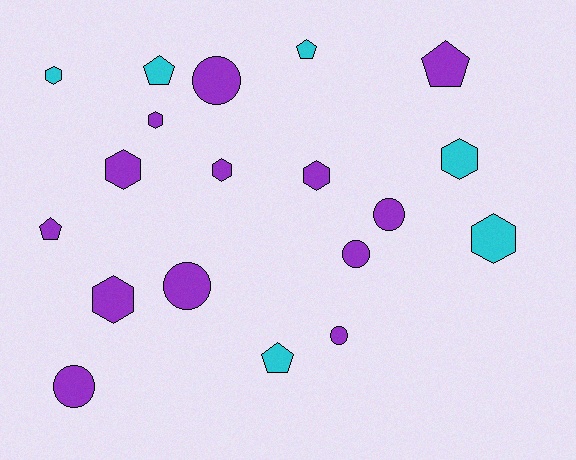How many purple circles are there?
There are 6 purple circles.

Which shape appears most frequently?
Hexagon, with 8 objects.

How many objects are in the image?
There are 19 objects.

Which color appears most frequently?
Purple, with 13 objects.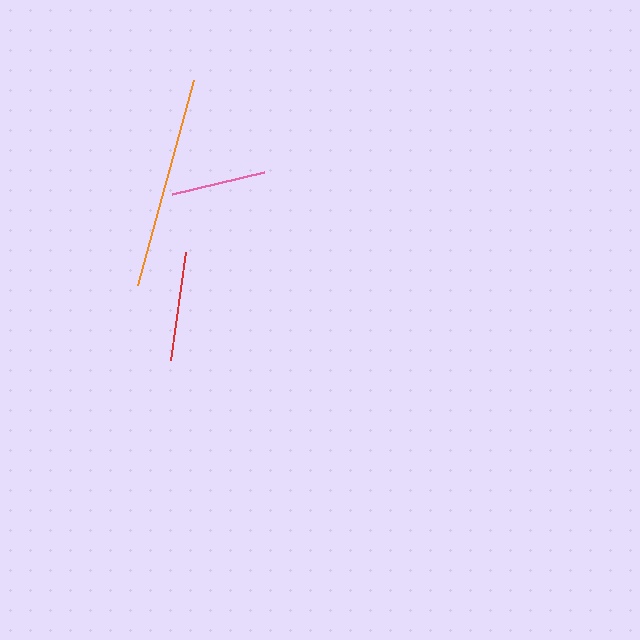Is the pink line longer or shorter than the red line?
The red line is longer than the pink line.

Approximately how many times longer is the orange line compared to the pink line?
The orange line is approximately 2.2 times the length of the pink line.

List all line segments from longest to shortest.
From longest to shortest: orange, red, pink.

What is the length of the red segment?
The red segment is approximately 110 pixels long.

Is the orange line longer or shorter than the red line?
The orange line is longer than the red line.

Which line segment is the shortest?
The pink line is the shortest at approximately 95 pixels.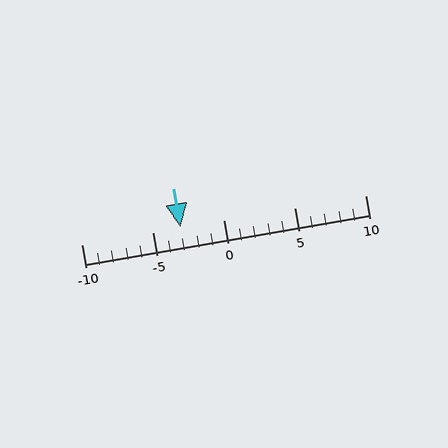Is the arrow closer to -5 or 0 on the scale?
The arrow is closer to -5.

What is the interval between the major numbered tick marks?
The major tick marks are spaced 5 units apart.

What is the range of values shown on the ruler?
The ruler shows values from -10 to 10.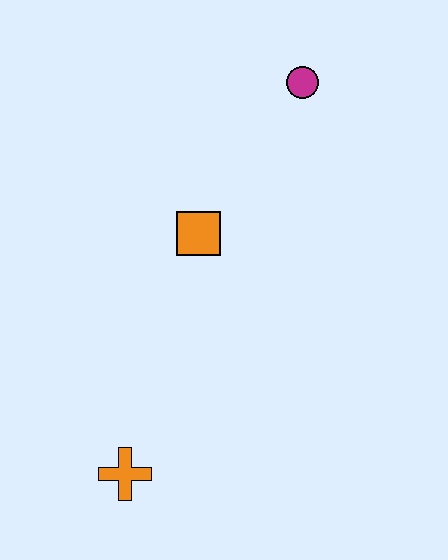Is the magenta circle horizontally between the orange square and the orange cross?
No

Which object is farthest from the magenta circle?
The orange cross is farthest from the magenta circle.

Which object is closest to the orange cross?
The orange square is closest to the orange cross.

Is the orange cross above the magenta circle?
No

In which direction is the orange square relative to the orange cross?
The orange square is above the orange cross.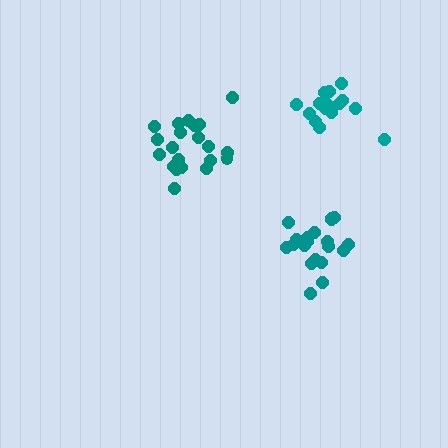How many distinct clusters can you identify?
There are 3 distinct clusters.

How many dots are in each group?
Group 1: 20 dots, Group 2: 21 dots, Group 3: 17 dots (58 total).